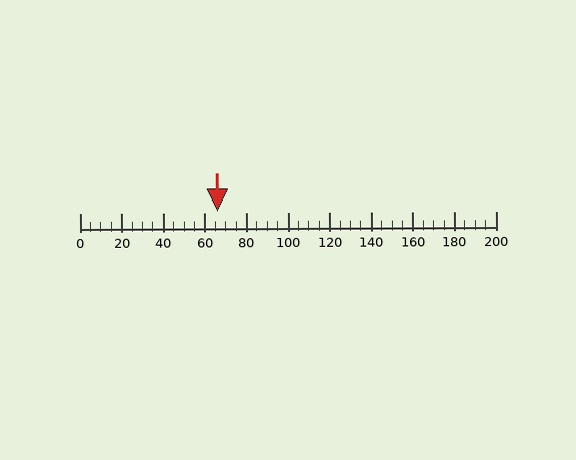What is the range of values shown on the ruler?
The ruler shows values from 0 to 200.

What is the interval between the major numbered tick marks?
The major tick marks are spaced 20 units apart.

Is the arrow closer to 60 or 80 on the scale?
The arrow is closer to 60.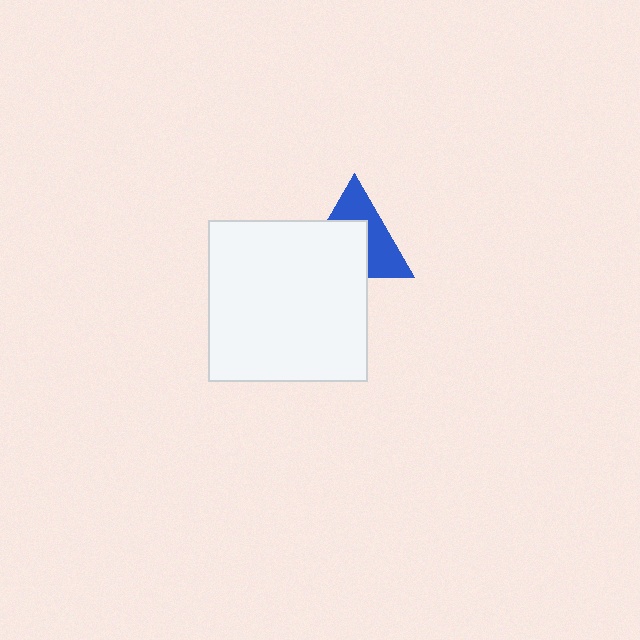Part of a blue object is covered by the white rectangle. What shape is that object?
It is a triangle.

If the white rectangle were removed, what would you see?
You would see the complete blue triangle.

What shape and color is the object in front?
The object in front is a white rectangle.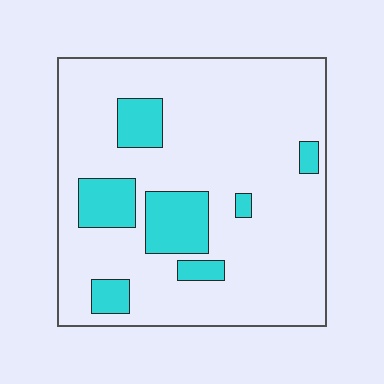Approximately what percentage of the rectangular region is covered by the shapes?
Approximately 15%.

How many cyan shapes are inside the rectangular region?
7.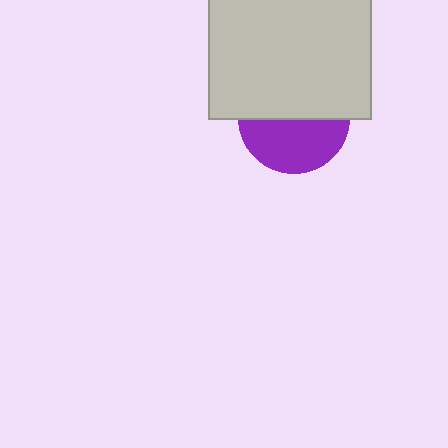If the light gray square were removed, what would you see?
You would see the complete purple circle.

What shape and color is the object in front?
The object in front is a light gray square.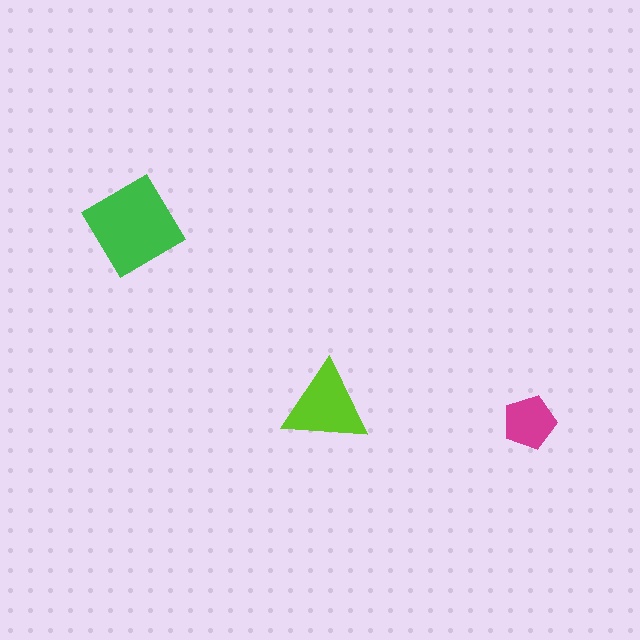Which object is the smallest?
The magenta pentagon.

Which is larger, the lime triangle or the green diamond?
The green diamond.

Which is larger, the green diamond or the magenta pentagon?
The green diamond.